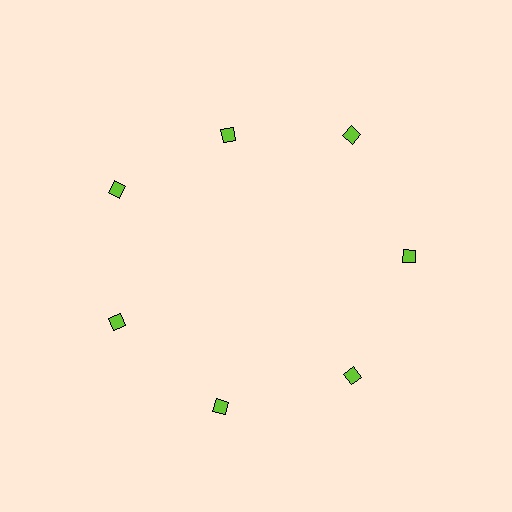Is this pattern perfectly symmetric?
No. The 7 lime diamonds are arranged in a ring, but one element near the 12 o'clock position is pulled inward toward the center, breaking the 7-fold rotational symmetry.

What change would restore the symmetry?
The symmetry would be restored by moving it outward, back onto the ring so that all 7 diamonds sit at equal angles and equal distance from the center.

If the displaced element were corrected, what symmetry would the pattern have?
It would have 7-fold rotational symmetry — the pattern would map onto itself every 51 degrees.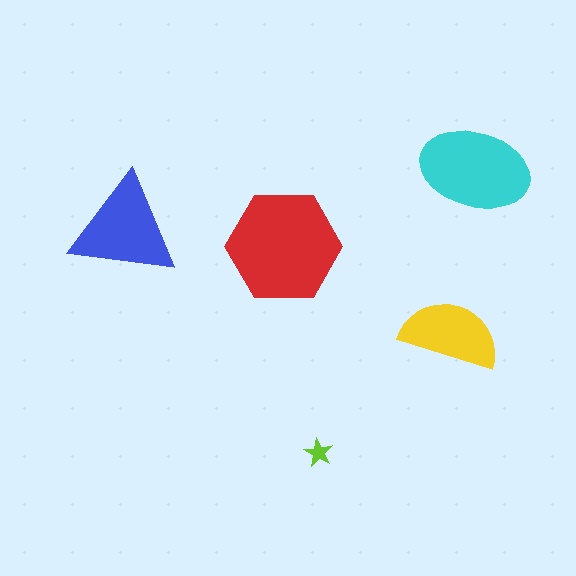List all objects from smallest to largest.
The lime star, the yellow semicircle, the blue triangle, the cyan ellipse, the red hexagon.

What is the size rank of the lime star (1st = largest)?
5th.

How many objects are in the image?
There are 5 objects in the image.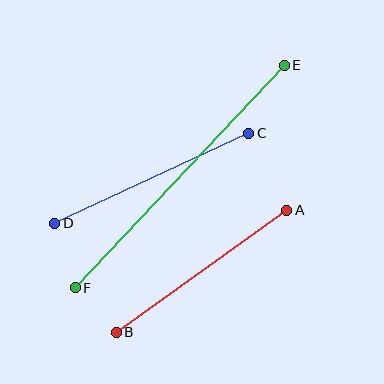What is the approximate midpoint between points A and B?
The midpoint is at approximately (202, 271) pixels.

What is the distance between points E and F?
The distance is approximately 305 pixels.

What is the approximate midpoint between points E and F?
The midpoint is at approximately (180, 177) pixels.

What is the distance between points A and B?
The distance is approximately 210 pixels.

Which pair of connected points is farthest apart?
Points E and F are farthest apart.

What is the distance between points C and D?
The distance is approximately 214 pixels.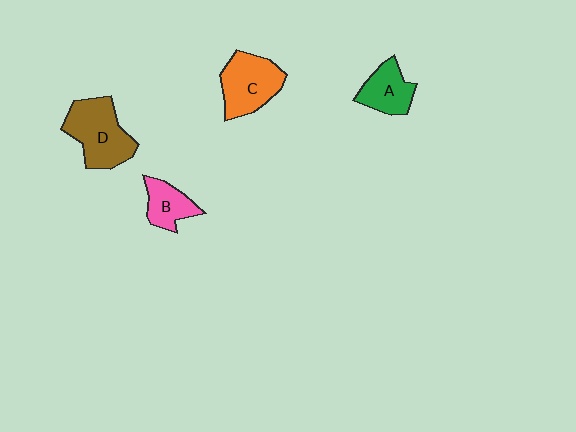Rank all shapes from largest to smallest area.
From largest to smallest: D (brown), C (orange), A (green), B (pink).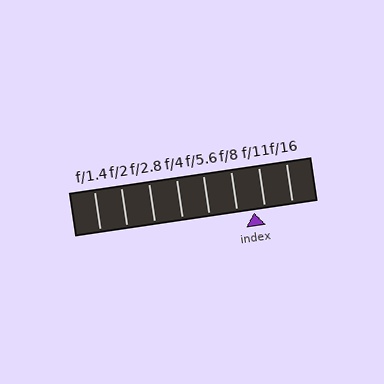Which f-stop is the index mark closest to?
The index mark is closest to f/11.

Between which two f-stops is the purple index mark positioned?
The index mark is between f/8 and f/11.